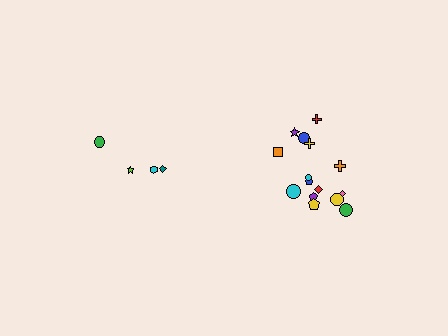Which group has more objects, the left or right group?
The right group.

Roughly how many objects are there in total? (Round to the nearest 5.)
Roughly 20 objects in total.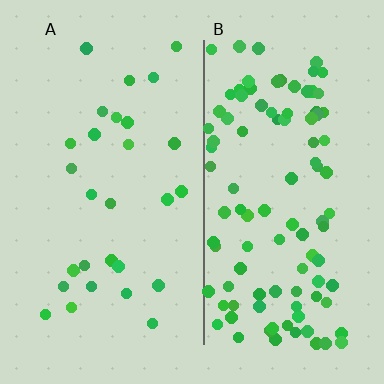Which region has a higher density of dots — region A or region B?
B (the right).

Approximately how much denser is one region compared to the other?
Approximately 3.6× — region B over region A.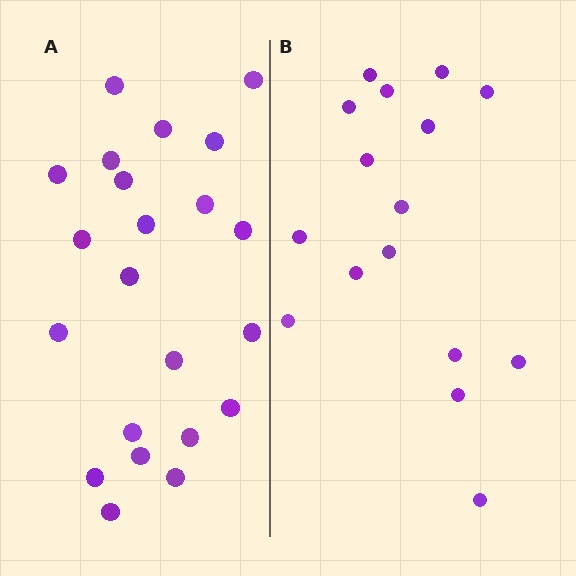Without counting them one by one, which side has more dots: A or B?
Region A (the left region) has more dots.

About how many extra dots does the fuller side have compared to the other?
Region A has about 6 more dots than region B.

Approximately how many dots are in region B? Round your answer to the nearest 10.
About 20 dots. (The exact count is 16, which rounds to 20.)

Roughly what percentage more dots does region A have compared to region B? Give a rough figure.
About 40% more.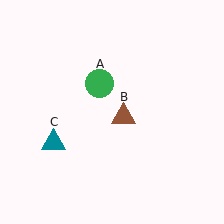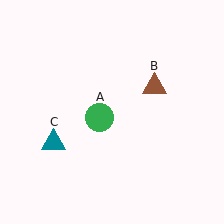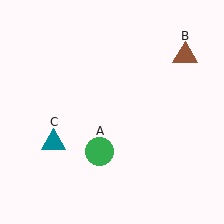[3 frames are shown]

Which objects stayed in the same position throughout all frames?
Teal triangle (object C) remained stationary.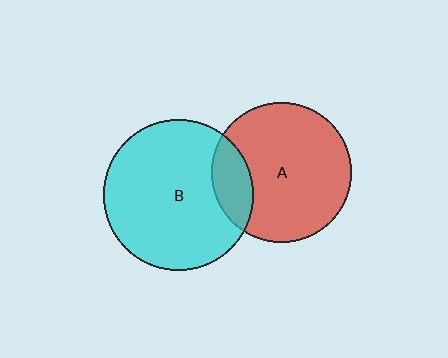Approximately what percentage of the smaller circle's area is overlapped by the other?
Approximately 20%.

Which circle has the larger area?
Circle B (cyan).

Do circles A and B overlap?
Yes.